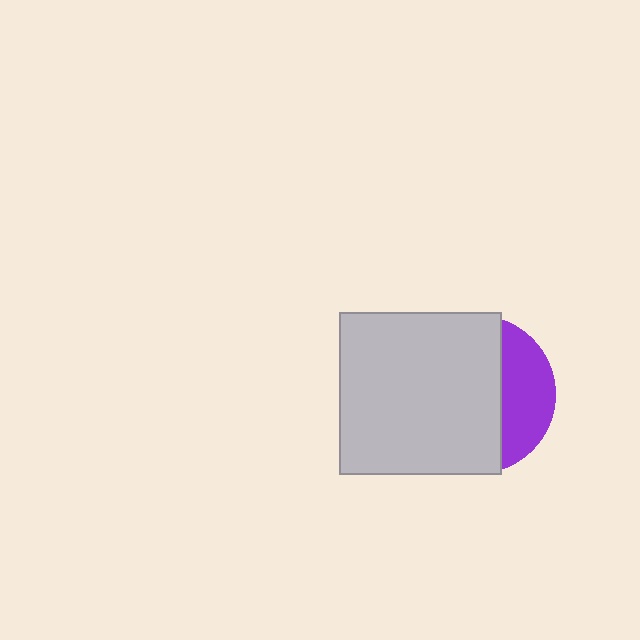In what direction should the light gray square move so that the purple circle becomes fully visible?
The light gray square should move left. That is the shortest direction to clear the overlap and leave the purple circle fully visible.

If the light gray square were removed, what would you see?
You would see the complete purple circle.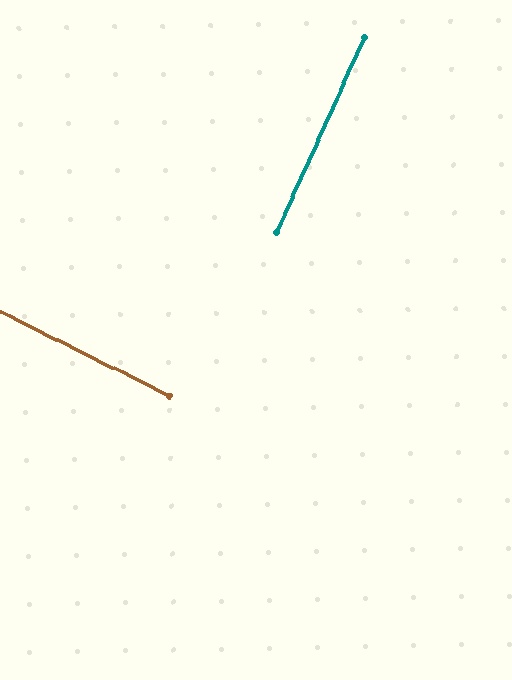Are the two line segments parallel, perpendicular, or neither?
Perpendicular — they meet at approximately 88°.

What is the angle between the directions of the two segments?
Approximately 88 degrees.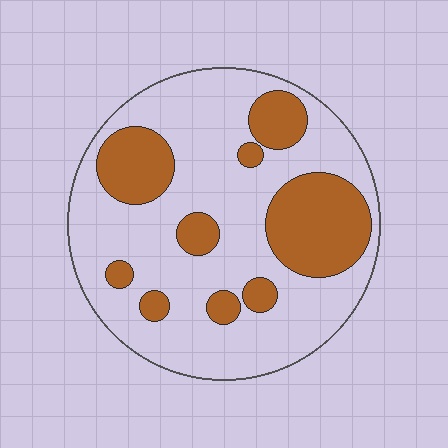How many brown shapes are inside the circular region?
9.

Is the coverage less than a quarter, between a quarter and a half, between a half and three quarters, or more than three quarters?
Between a quarter and a half.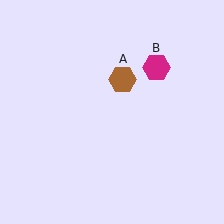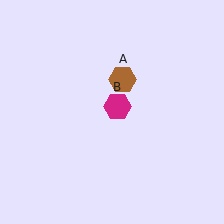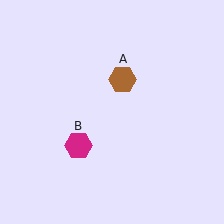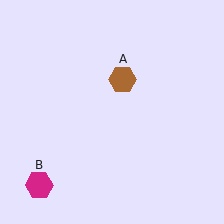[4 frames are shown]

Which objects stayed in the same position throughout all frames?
Brown hexagon (object A) remained stationary.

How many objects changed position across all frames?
1 object changed position: magenta hexagon (object B).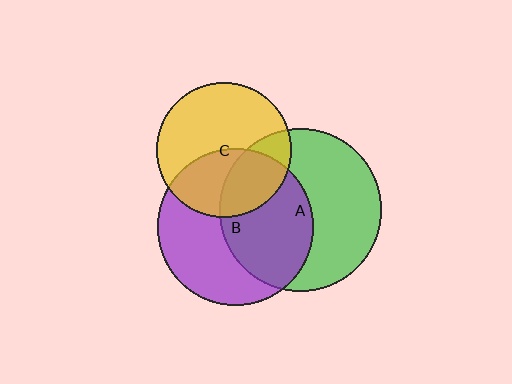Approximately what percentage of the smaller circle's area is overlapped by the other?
Approximately 40%.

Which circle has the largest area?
Circle A (green).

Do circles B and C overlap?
Yes.